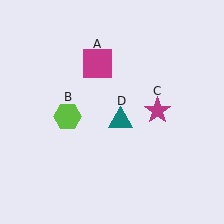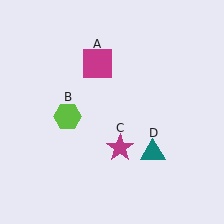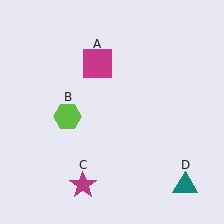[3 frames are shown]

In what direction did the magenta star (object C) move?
The magenta star (object C) moved down and to the left.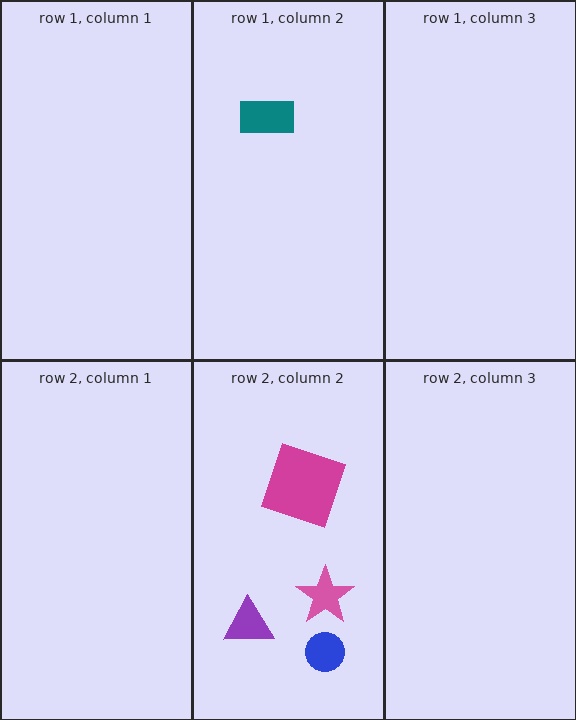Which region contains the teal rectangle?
The row 1, column 2 region.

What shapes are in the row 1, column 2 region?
The teal rectangle.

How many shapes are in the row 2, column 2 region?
4.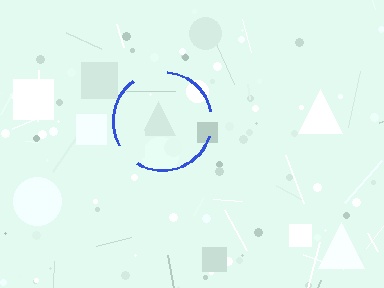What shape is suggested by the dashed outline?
The dashed outline suggests a circle.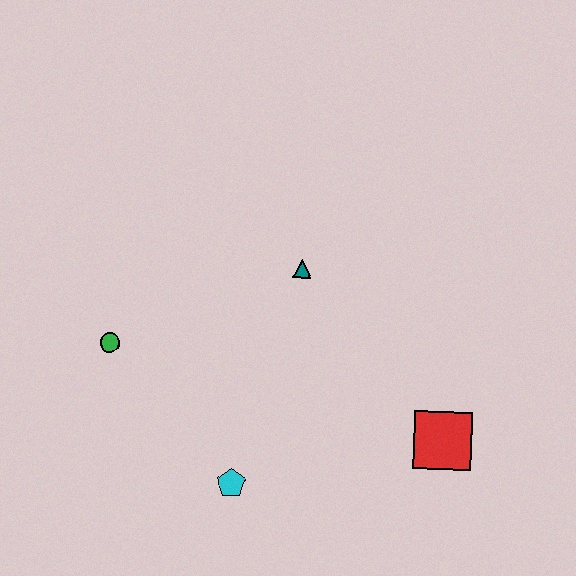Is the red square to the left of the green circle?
No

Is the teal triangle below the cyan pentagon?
No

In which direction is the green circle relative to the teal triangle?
The green circle is to the left of the teal triangle.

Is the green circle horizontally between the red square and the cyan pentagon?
No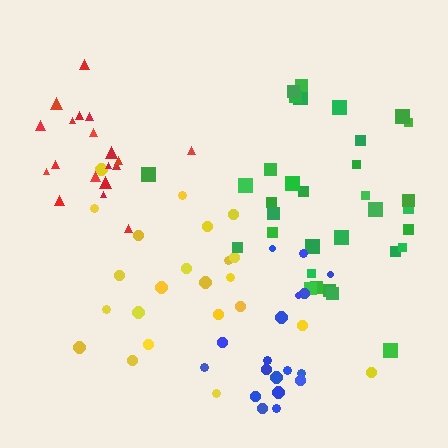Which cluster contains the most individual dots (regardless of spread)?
Green (34).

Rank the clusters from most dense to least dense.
red, blue, green, yellow.